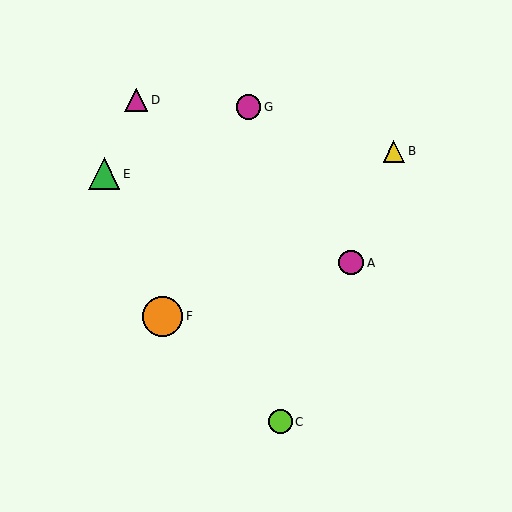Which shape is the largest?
The orange circle (labeled F) is the largest.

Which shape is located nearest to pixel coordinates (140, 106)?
The magenta triangle (labeled D) at (136, 100) is nearest to that location.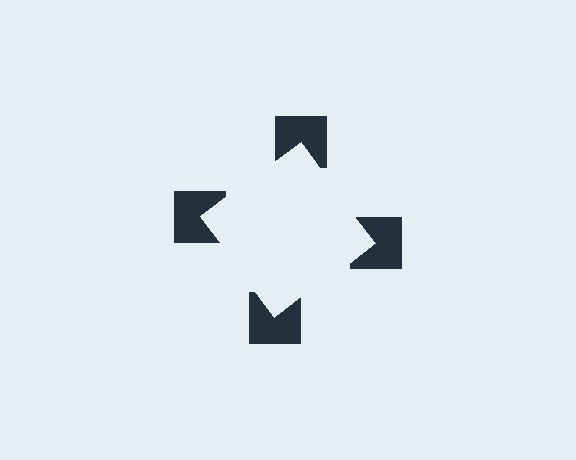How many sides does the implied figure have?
4 sides.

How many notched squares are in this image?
There are 4 — one at each vertex of the illusory square.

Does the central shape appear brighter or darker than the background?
It typically appears slightly brighter than the background, even though no actual brightness change is drawn.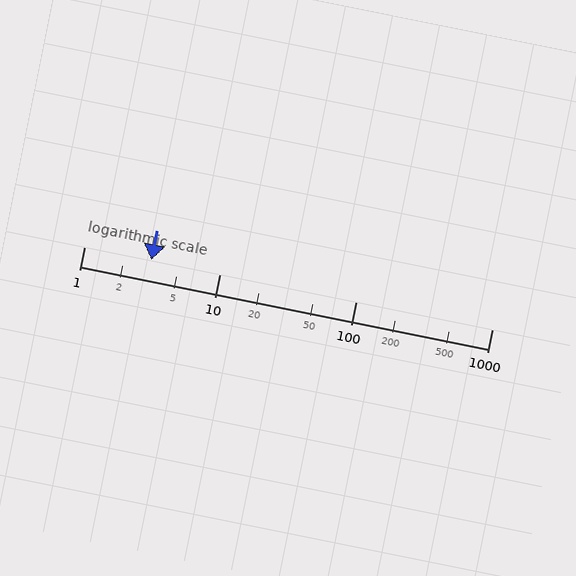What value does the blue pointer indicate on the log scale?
The pointer indicates approximately 3.1.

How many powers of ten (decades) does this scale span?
The scale spans 3 decades, from 1 to 1000.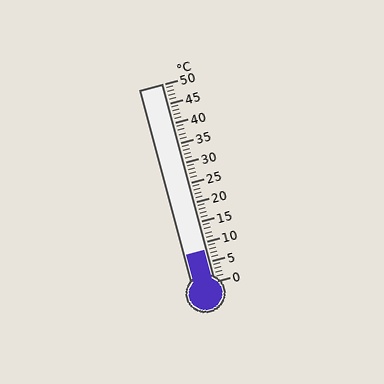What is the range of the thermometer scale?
The thermometer scale ranges from 0°C to 50°C.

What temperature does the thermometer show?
The thermometer shows approximately 8°C.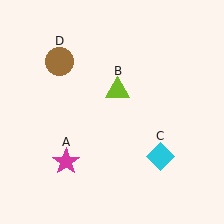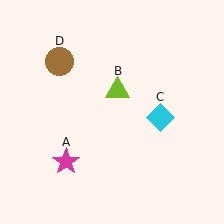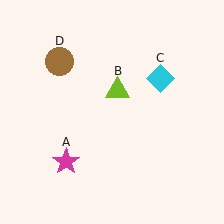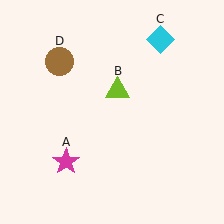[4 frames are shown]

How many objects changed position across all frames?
1 object changed position: cyan diamond (object C).